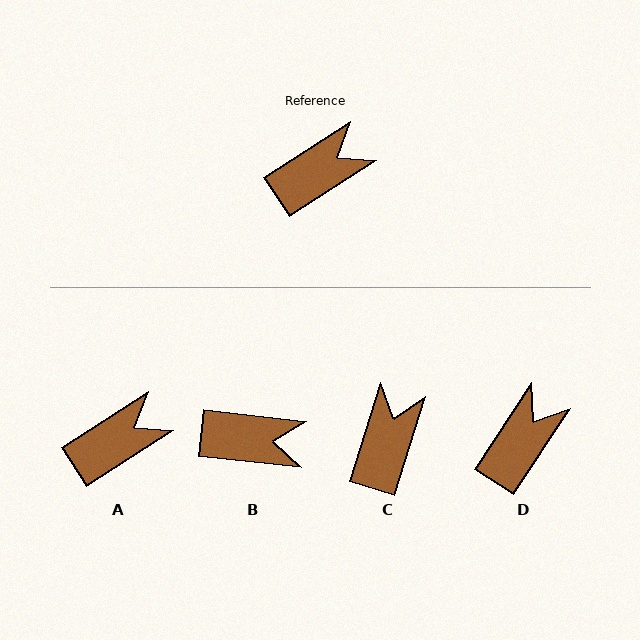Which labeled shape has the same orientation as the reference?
A.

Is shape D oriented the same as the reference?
No, it is off by about 24 degrees.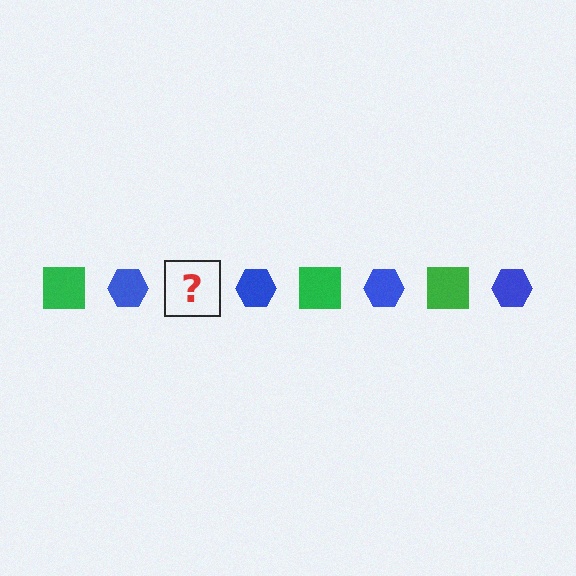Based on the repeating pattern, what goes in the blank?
The blank should be a green square.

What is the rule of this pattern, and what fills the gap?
The rule is that the pattern alternates between green square and blue hexagon. The gap should be filled with a green square.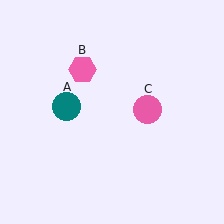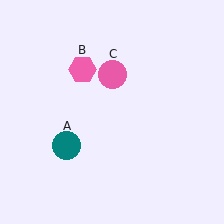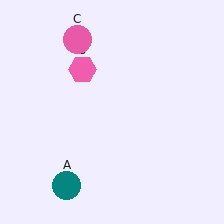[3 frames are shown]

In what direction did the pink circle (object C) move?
The pink circle (object C) moved up and to the left.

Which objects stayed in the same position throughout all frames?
Pink hexagon (object B) remained stationary.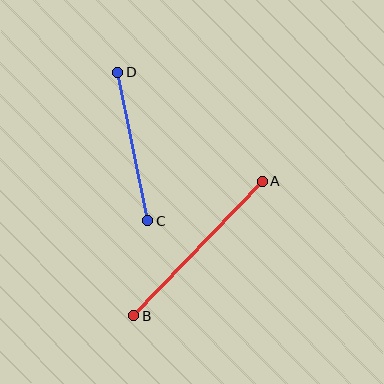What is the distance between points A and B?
The distance is approximately 186 pixels.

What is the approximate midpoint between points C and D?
The midpoint is at approximately (133, 146) pixels.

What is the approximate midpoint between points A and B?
The midpoint is at approximately (198, 248) pixels.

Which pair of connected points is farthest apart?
Points A and B are farthest apart.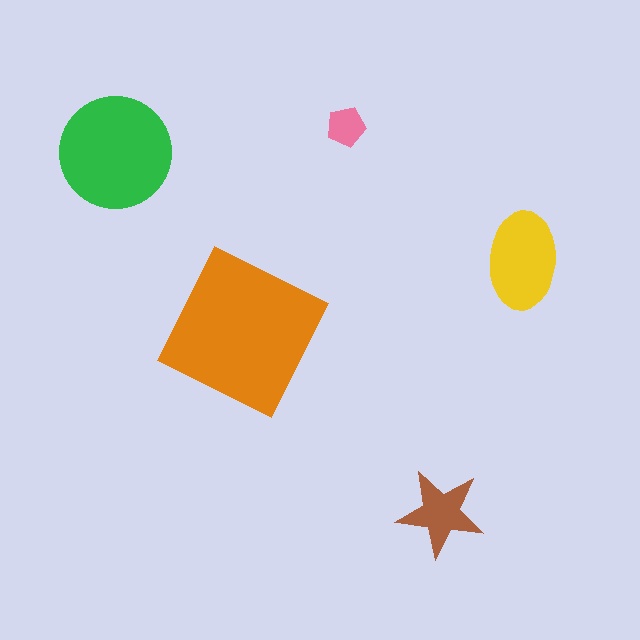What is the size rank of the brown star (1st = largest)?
4th.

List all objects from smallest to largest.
The pink pentagon, the brown star, the yellow ellipse, the green circle, the orange square.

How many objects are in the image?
There are 5 objects in the image.